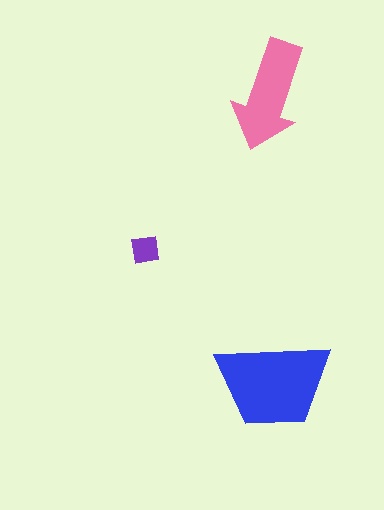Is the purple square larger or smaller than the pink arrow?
Smaller.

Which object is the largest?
The blue trapezoid.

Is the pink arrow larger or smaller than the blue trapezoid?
Smaller.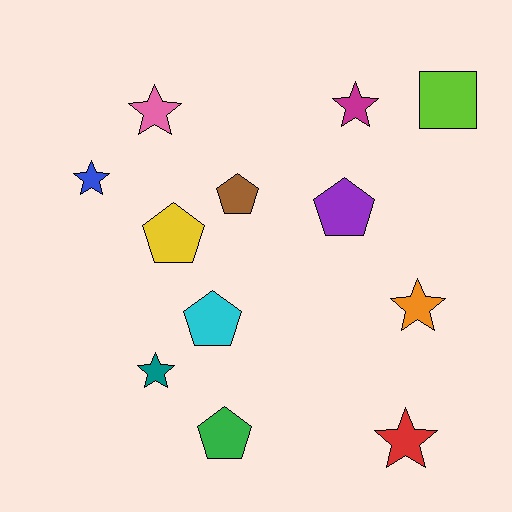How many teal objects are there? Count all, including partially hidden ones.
There is 1 teal object.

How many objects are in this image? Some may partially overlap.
There are 12 objects.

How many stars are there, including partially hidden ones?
There are 6 stars.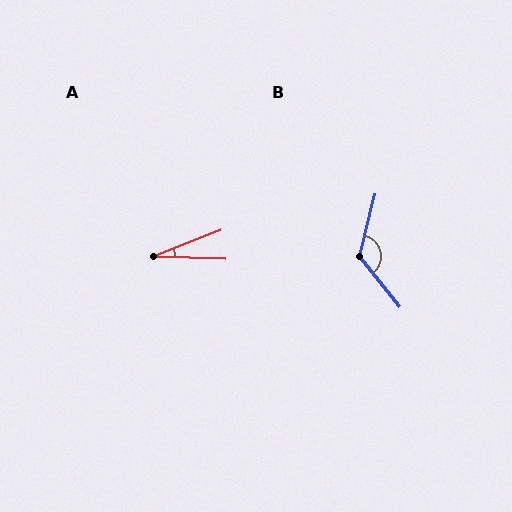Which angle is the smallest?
A, at approximately 24 degrees.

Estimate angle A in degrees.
Approximately 24 degrees.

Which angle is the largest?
B, at approximately 127 degrees.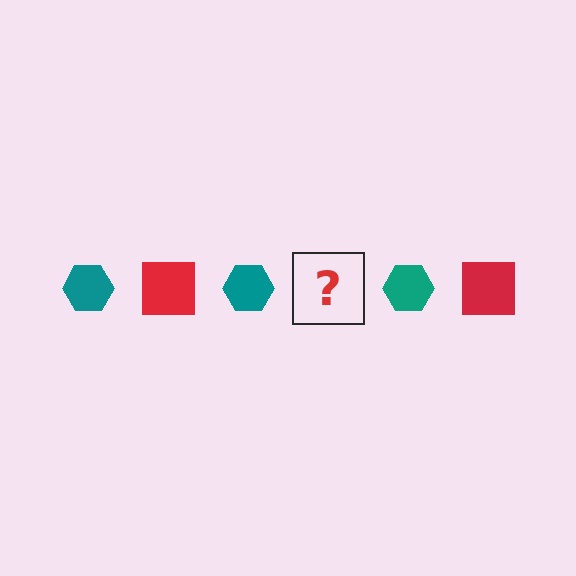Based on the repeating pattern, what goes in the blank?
The blank should be a red square.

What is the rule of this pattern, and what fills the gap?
The rule is that the pattern alternates between teal hexagon and red square. The gap should be filled with a red square.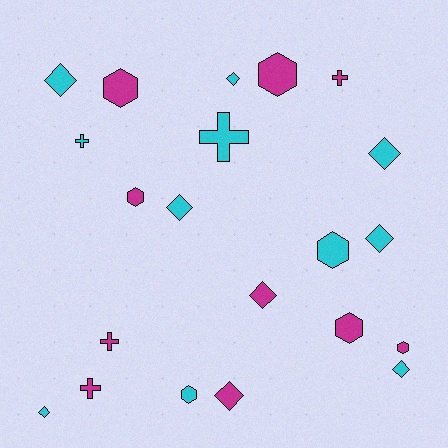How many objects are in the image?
There are 21 objects.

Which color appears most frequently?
Cyan, with 11 objects.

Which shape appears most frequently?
Diamond, with 9 objects.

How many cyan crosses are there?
There are 2 cyan crosses.